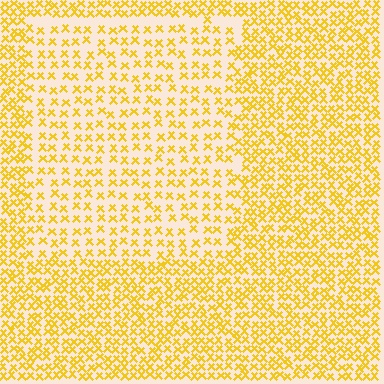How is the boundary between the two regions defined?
The boundary is defined by a change in element density (approximately 1.9x ratio). All elements are the same color, size, and shape.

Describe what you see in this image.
The image contains small yellow elements arranged at two different densities. A rectangle-shaped region is visible where the elements are less densely packed than the surrounding area.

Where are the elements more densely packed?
The elements are more densely packed outside the rectangle boundary.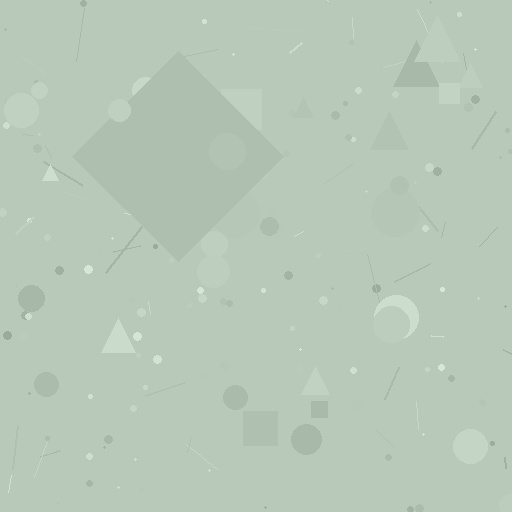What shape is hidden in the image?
A diamond is hidden in the image.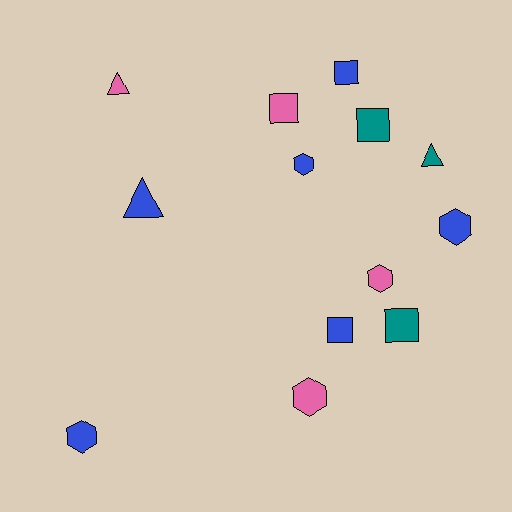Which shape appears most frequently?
Square, with 5 objects.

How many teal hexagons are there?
There are no teal hexagons.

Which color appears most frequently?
Blue, with 6 objects.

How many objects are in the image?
There are 13 objects.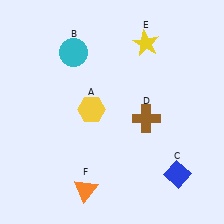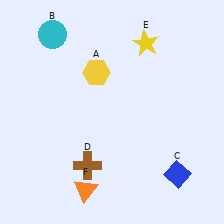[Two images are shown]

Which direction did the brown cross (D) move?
The brown cross (D) moved left.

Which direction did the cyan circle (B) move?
The cyan circle (B) moved left.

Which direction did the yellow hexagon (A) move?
The yellow hexagon (A) moved up.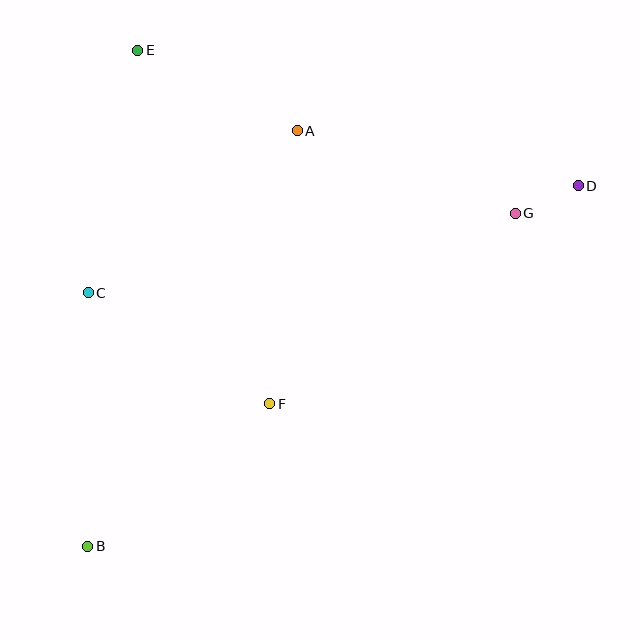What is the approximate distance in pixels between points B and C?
The distance between B and C is approximately 254 pixels.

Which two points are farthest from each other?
Points B and D are farthest from each other.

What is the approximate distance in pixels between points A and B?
The distance between A and B is approximately 465 pixels.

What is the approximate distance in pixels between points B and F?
The distance between B and F is approximately 231 pixels.